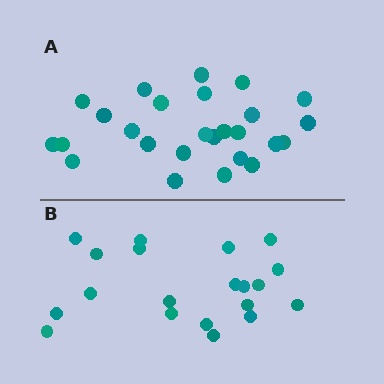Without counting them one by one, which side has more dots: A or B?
Region A (the top region) has more dots.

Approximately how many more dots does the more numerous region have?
Region A has about 6 more dots than region B.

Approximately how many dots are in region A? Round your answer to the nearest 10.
About 30 dots. (The exact count is 26, which rounds to 30.)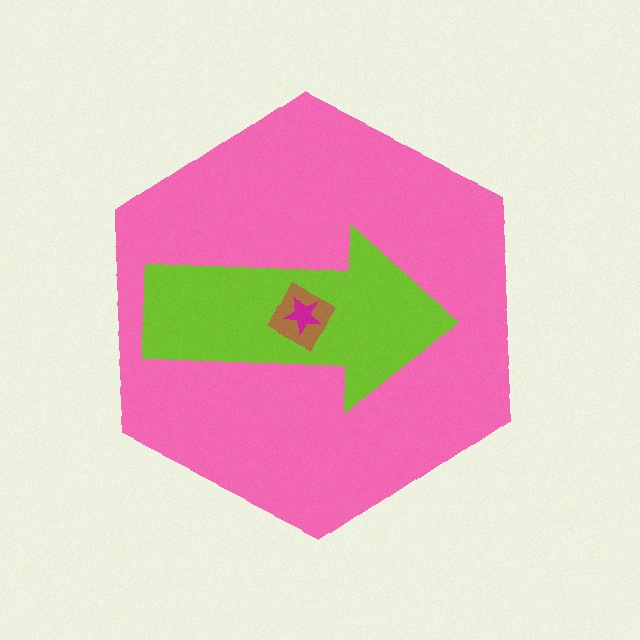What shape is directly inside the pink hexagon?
The lime arrow.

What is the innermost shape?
The magenta star.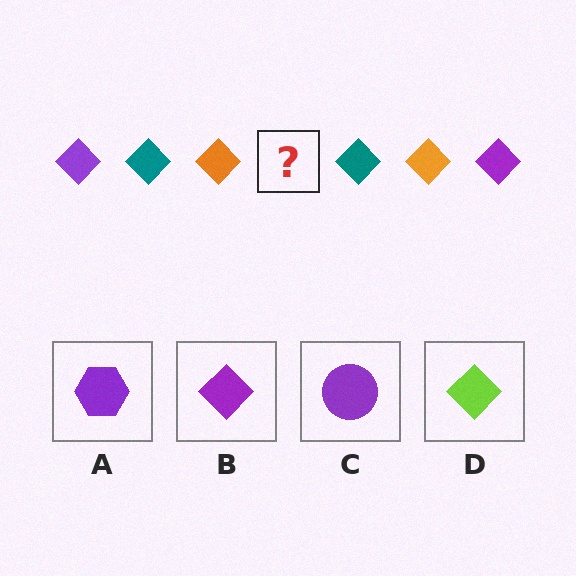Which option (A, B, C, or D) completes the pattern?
B.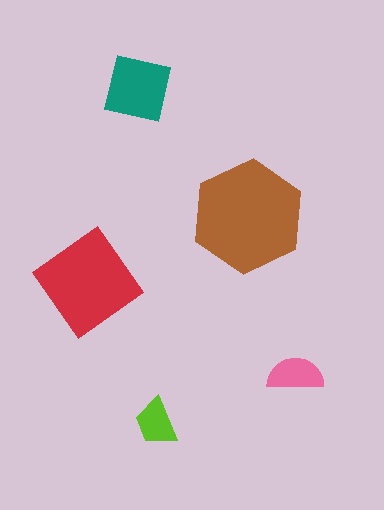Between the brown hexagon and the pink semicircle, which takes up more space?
The brown hexagon.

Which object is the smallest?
The lime trapezoid.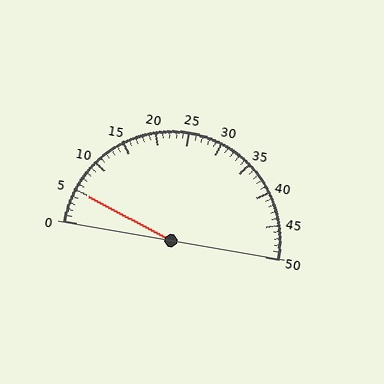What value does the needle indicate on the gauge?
The needle indicates approximately 5.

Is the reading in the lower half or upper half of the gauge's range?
The reading is in the lower half of the range (0 to 50).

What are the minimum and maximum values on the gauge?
The gauge ranges from 0 to 50.